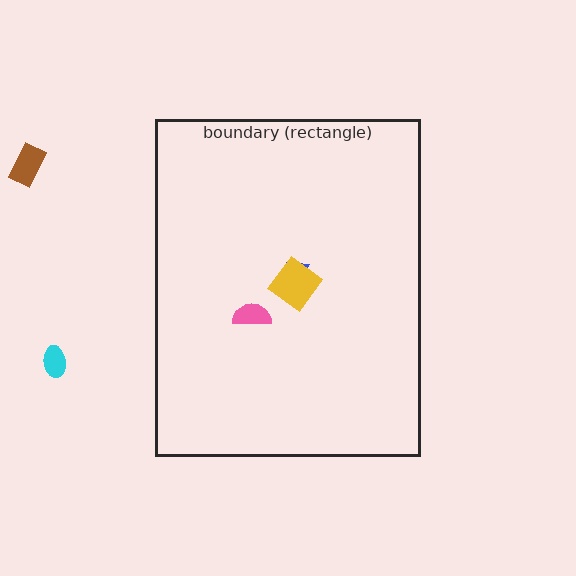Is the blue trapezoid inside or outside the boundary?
Inside.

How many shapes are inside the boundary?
3 inside, 2 outside.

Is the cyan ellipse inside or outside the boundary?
Outside.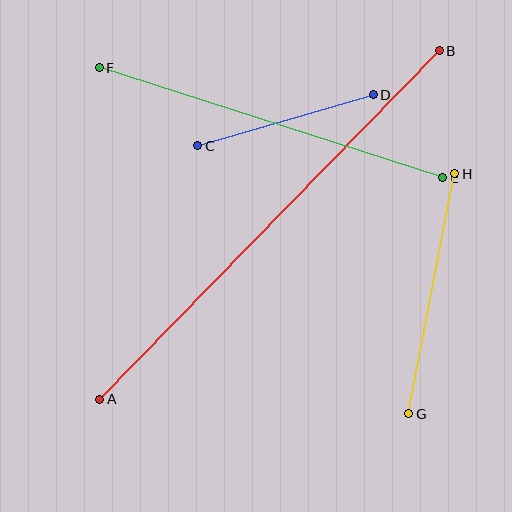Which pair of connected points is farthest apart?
Points A and B are farthest apart.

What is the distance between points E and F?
The distance is approximately 360 pixels.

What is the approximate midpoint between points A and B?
The midpoint is at approximately (270, 225) pixels.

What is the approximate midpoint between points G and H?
The midpoint is at approximately (432, 294) pixels.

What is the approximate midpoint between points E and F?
The midpoint is at approximately (271, 123) pixels.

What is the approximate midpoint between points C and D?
The midpoint is at approximately (285, 120) pixels.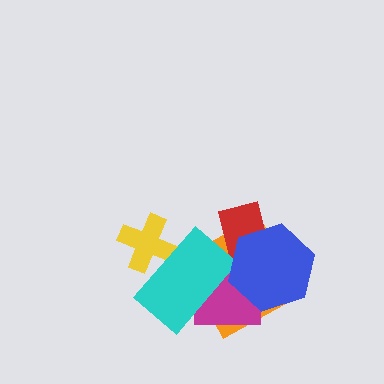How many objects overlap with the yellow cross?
1 object overlaps with the yellow cross.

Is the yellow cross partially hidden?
Yes, it is partially covered by another shape.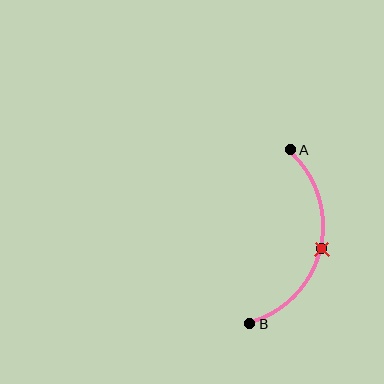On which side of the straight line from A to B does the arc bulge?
The arc bulges to the right of the straight line connecting A and B.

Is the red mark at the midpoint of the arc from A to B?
Yes. The red mark lies on the arc at equal arc-length from both A and B — it is the arc midpoint.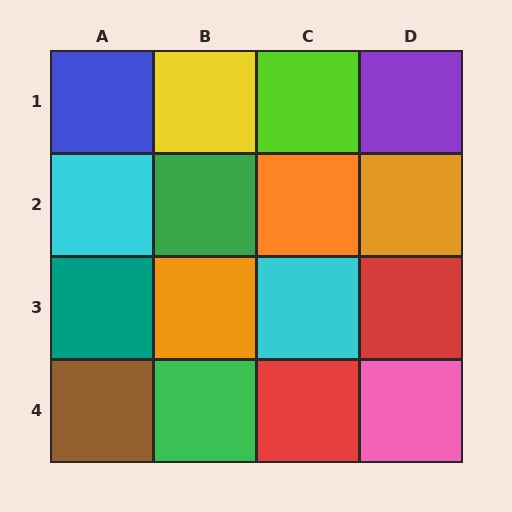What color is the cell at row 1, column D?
Purple.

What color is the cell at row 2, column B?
Green.